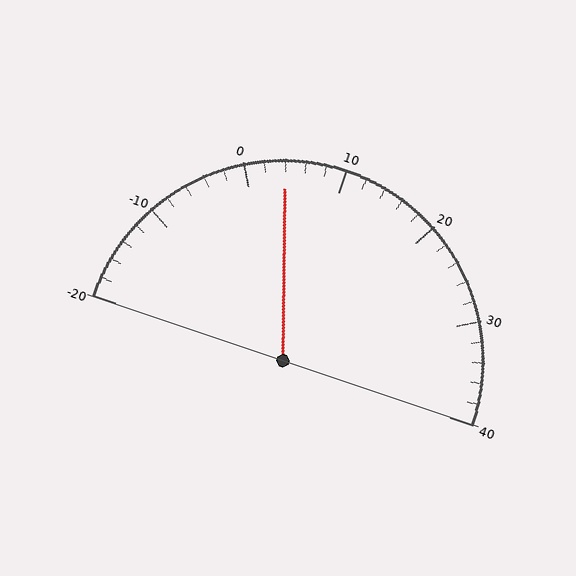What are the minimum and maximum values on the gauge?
The gauge ranges from -20 to 40.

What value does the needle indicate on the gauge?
The needle indicates approximately 4.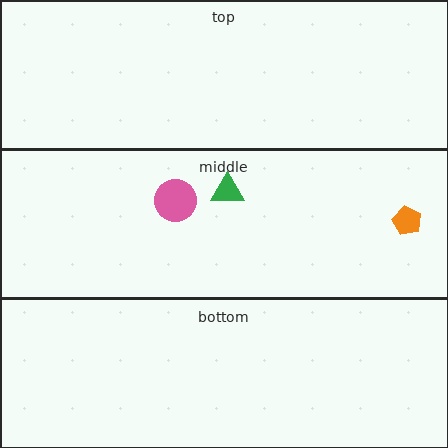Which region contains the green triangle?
The middle region.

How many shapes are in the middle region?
3.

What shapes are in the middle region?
The green triangle, the orange pentagon, the pink circle.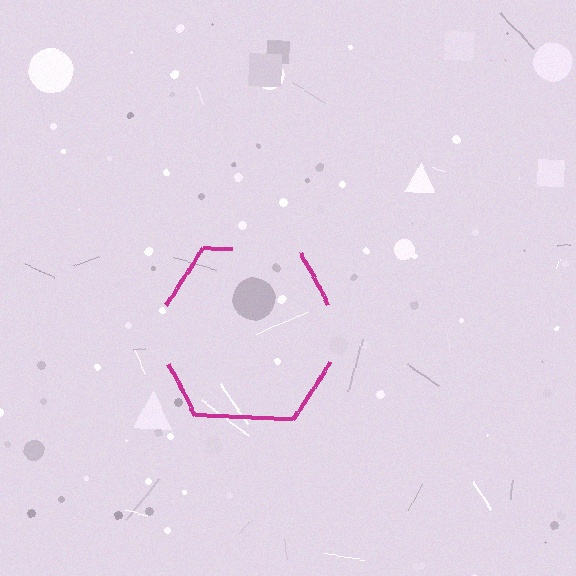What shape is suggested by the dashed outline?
The dashed outline suggests a hexagon.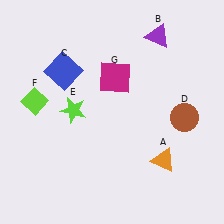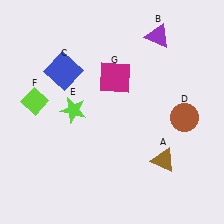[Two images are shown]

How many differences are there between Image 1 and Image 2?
There is 1 difference between the two images.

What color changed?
The triangle (A) changed from orange in Image 1 to brown in Image 2.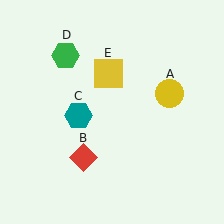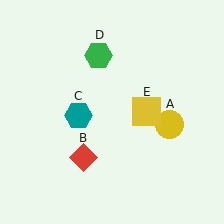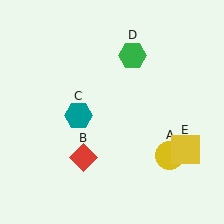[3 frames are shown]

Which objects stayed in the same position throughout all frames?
Red diamond (object B) and teal hexagon (object C) remained stationary.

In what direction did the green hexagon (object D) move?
The green hexagon (object D) moved right.